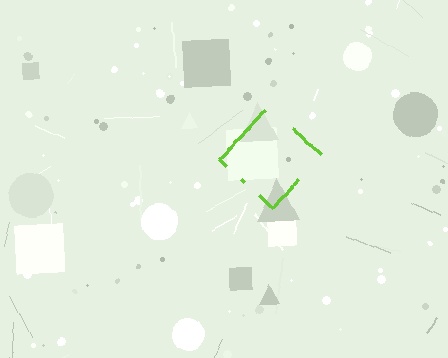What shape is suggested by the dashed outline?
The dashed outline suggests a diamond.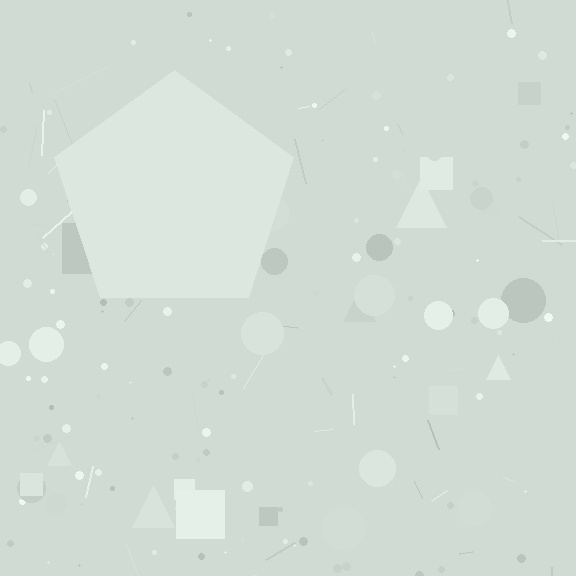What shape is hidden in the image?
A pentagon is hidden in the image.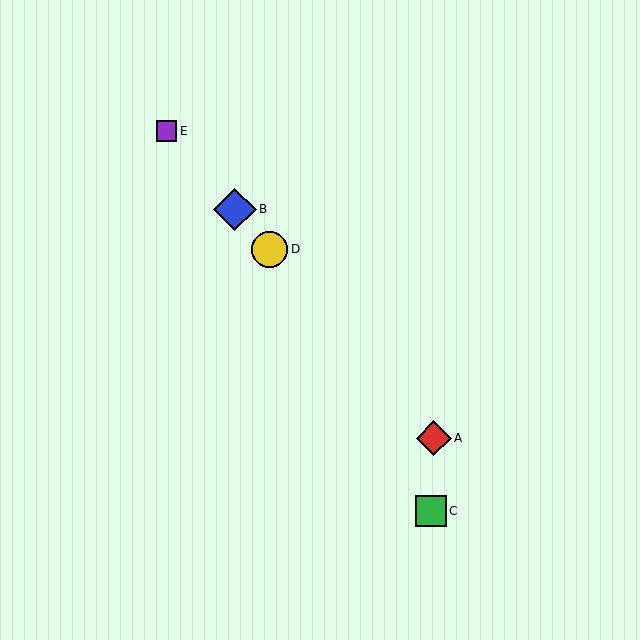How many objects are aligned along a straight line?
4 objects (A, B, D, E) are aligned along a straight line.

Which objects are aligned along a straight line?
Objects A, B, D, E are aligned along a straight line.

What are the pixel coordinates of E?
Object E is at (167, 131).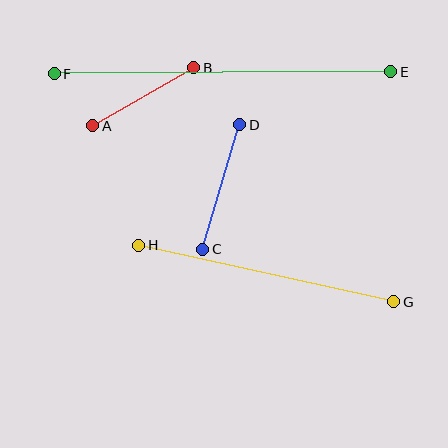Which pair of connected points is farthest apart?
Points E and F are farthest apart.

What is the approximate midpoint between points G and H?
The midpoint is at approximately (266, 274) pixels.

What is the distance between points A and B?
The distance is approximately 116 pixels.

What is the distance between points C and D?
The distance is approximately 130 pixels.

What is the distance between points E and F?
The distance is approximately 337 pixels.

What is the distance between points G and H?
The distance is approximately 261 pixels.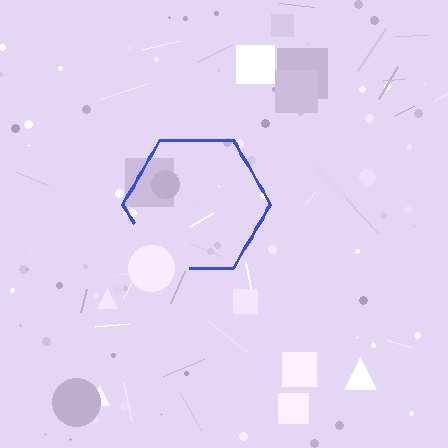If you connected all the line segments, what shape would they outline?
They would outline a hexagon.